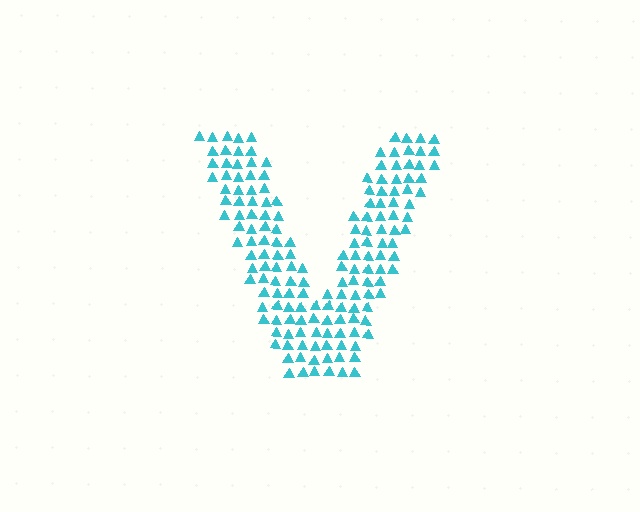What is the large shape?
The large shape is the letter V.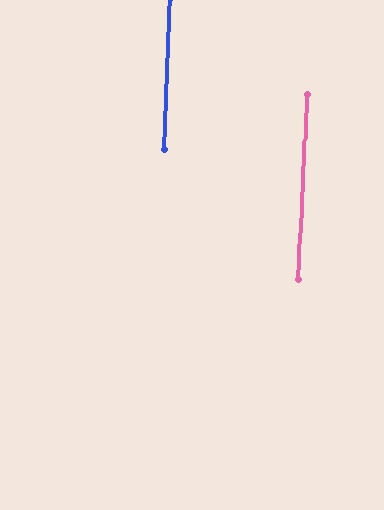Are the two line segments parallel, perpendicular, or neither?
Parallel — their directions differ by only 0.6°.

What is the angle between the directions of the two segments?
Approximately 1 degree.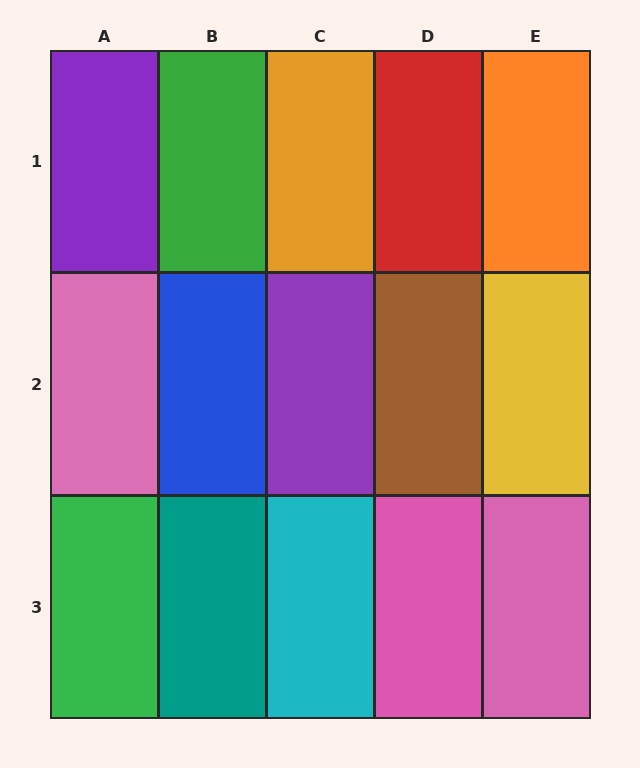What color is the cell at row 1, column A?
Purple.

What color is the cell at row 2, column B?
Blue.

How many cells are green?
2 cells are green.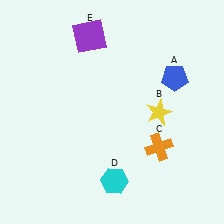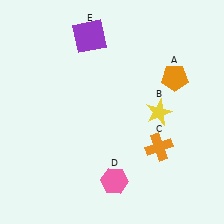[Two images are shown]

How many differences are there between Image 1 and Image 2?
There are 2 differences between the two images.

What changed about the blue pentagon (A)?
In Image 1, A is blue. In Image 2, it changed to orange.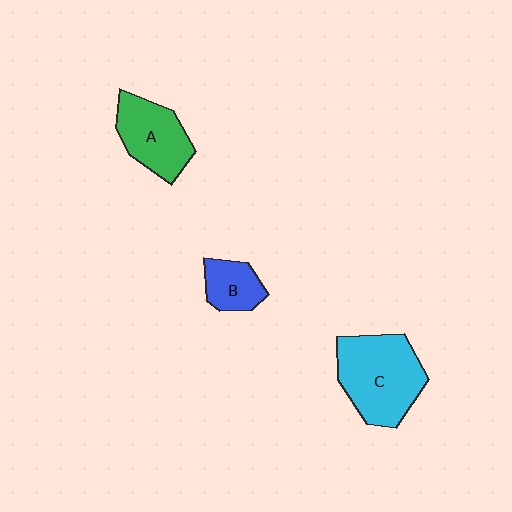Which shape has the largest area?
Shape C (cyan).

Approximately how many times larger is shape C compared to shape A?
Approximately 1.4 times.